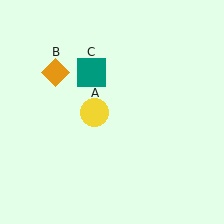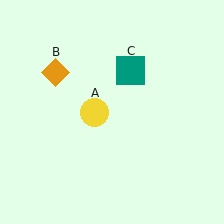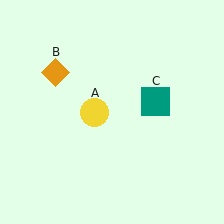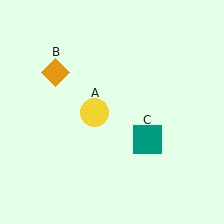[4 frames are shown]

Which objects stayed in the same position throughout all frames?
Yellow circle (object A) and orange diamond (object B) remained stationary.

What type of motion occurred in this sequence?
The teal square (object C) rotated clockwise around the center of the scene.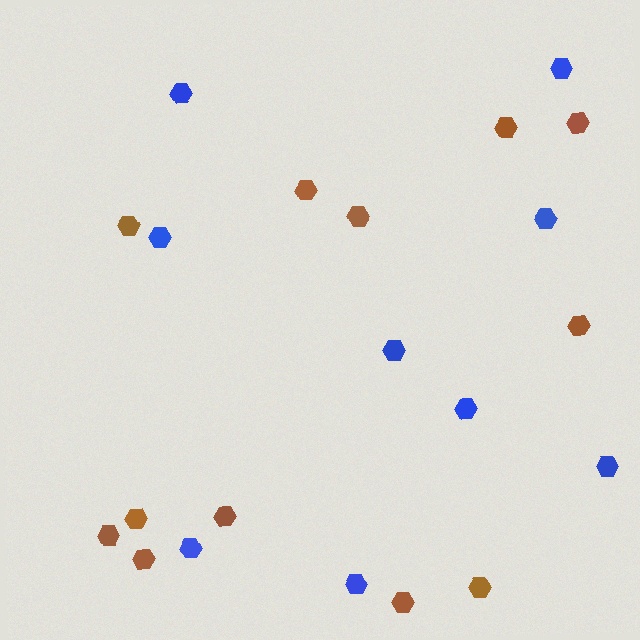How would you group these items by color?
There are 2 groups: one group of brown hexagons (12) and one group of blue hexagons (9).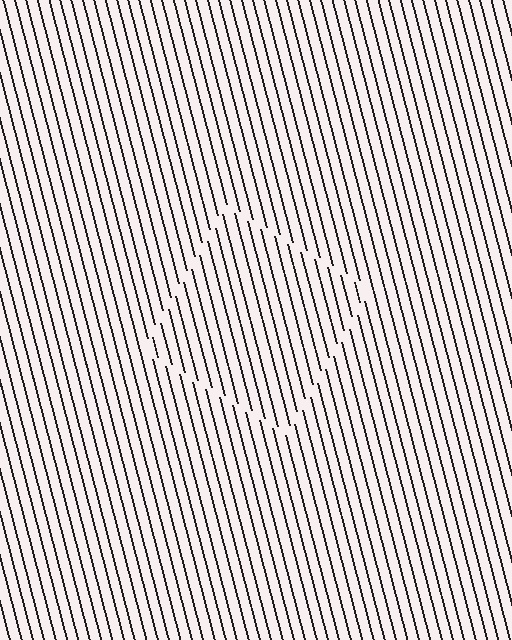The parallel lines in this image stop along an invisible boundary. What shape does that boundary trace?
An illusory square. The interior of the shape contains the same grating, shifted by half a period — the contour is defined by the phase discontinuity where line-ends from the inner and outer gratings abut.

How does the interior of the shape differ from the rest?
The interior of the shape contains the same grating, shifted by half a period — the contour is defined by the phase discontinuity where line-ends from the inner and outer gratings abut.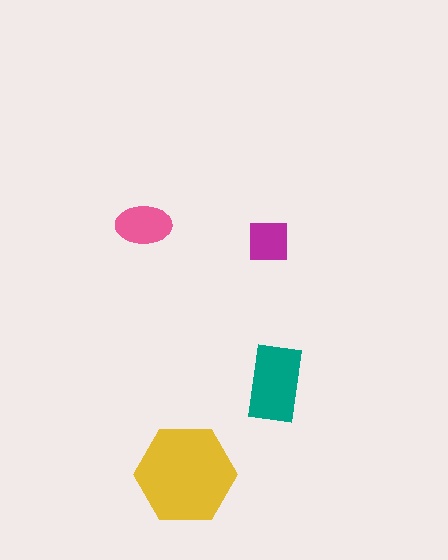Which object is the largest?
The yellow hexagon.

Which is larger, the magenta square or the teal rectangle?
The teal rectangle.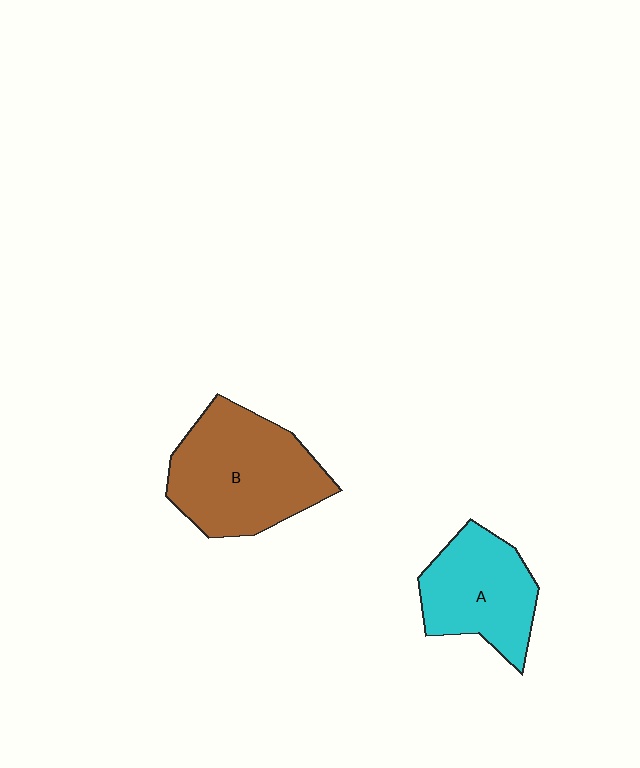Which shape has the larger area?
Shape B (brown).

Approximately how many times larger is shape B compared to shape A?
Approximately 1.4 times.